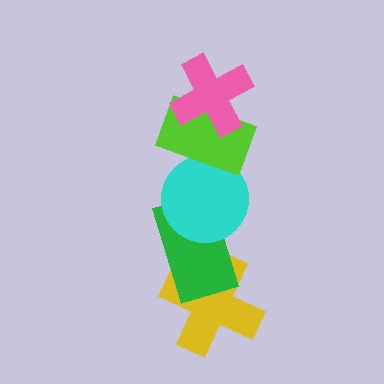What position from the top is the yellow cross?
The yellow cross is 5th from the top.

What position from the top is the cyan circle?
The cyan circle is 3rd from the top.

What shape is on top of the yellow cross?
The green rectangle is on top of the yellow cross.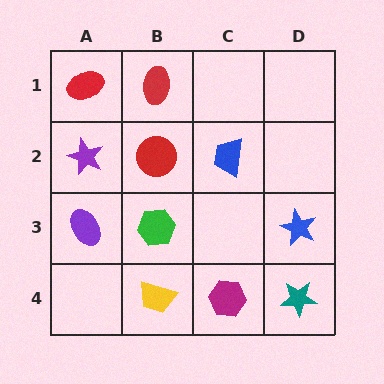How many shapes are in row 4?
3 shapes.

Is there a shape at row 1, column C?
No, that cell is empty.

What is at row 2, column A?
A purple star.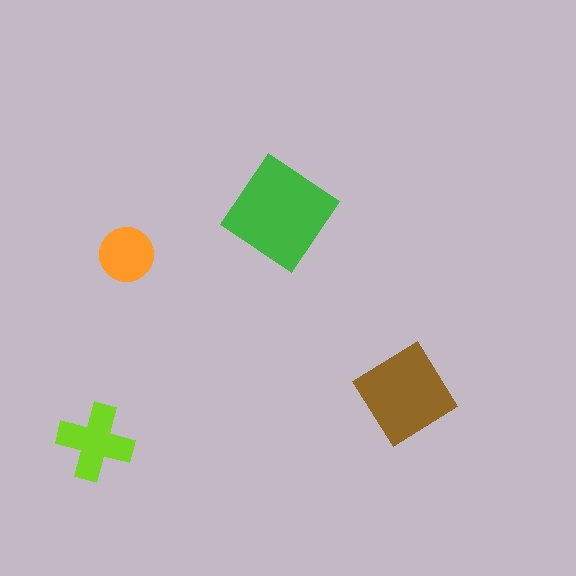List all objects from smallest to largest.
The orange circle, the lime cross, the brown diamond, the green diamond.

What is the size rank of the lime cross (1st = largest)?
3rd.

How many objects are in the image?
There are 4 objects in the image.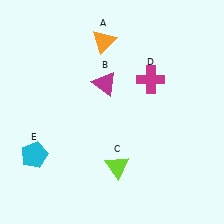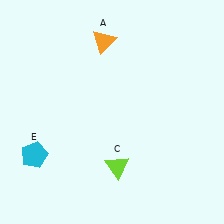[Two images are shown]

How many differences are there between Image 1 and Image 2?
There are 2 differences between the two images.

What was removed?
The magenta cross (D), the magenta triangle (B) were removed in Image 2.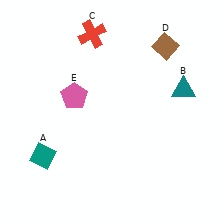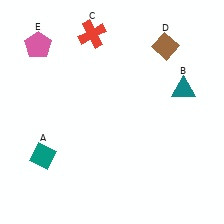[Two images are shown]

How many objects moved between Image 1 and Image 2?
1 object moved between the two images.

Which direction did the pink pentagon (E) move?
The pink pentagon (E) moved up.